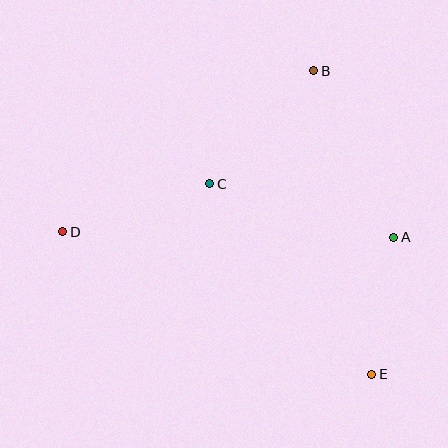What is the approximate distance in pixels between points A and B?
The distance between A and B is approximately 185 pixels.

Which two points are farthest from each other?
Points D and E are farthest from each other.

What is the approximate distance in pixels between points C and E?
The distance between C and E is approximately 250 pixels.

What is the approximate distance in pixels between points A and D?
The distance between A and D is approximately 331 pixels.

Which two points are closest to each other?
Points A and E are closest to each other.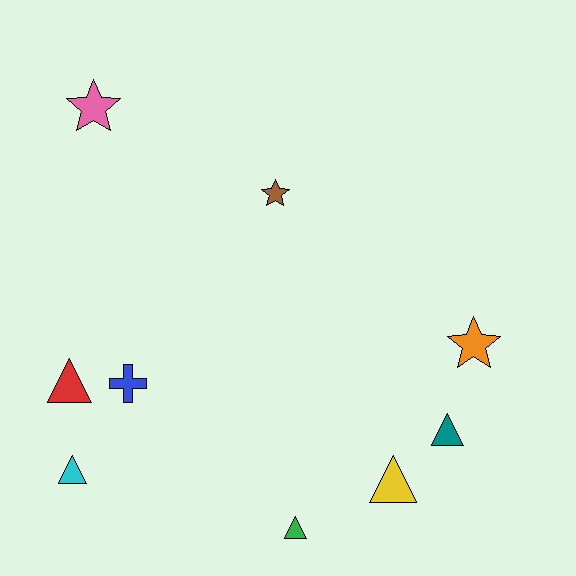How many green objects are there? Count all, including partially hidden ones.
There is 1 green object.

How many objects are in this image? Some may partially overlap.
There are 9 objects.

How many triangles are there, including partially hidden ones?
There are 5 triangles.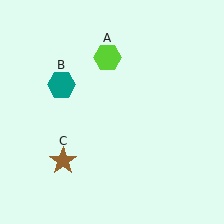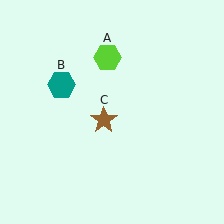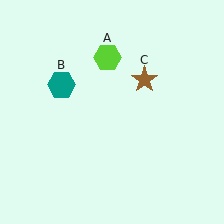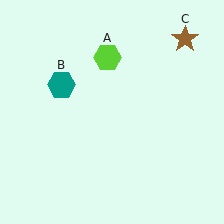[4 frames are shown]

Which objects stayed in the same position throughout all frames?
Lime hexagon (object A) and teal hexagon (object B) remained stationary.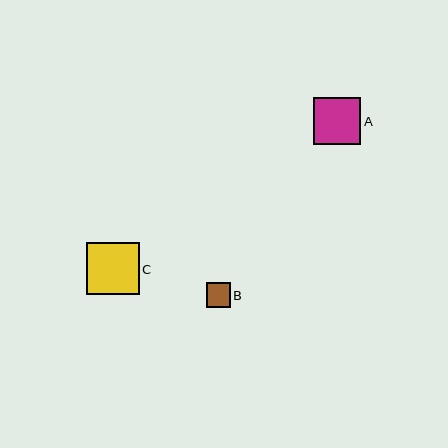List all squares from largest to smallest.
From largest to smallest: C, A, B.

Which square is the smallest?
Square B is the smallest with a size of approximately 24 pixels.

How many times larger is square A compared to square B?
Square A is approximately 1.9 times the size of square B.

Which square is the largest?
Square C is the largest with a size of approximately 52 pixels.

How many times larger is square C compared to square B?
Square C is approximately 2.2 times the size of square B.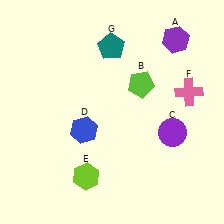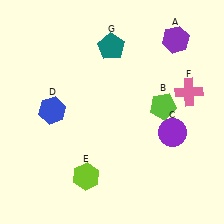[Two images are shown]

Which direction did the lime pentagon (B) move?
The lime pentagon (B) moved down.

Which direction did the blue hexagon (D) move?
The blue hexagon (D) moved left.